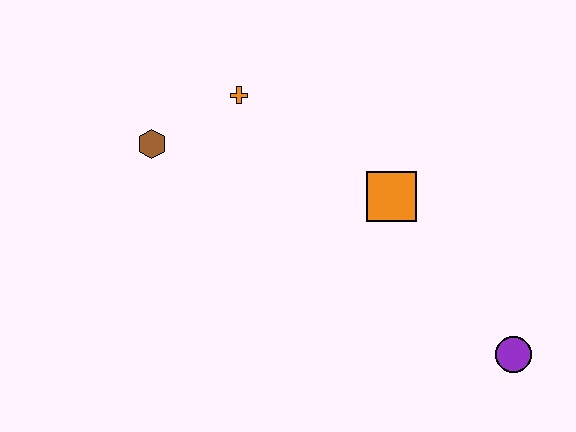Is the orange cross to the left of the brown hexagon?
No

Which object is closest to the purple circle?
The orange square is closest to the purple circle.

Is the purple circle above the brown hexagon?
No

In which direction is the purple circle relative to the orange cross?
The purple circle is to the right of the orange cross.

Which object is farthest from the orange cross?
The purple circle is farthest from the orange cross.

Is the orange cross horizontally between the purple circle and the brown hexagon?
Yes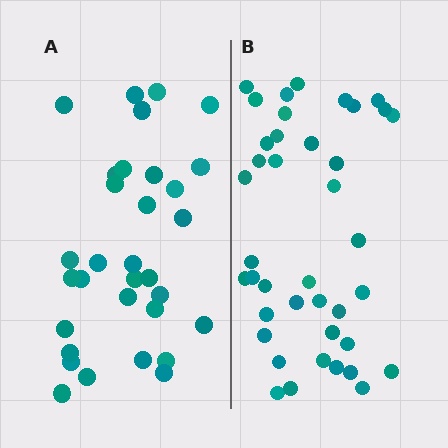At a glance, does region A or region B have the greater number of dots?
Region B (the right region) has more dots.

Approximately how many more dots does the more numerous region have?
Region B has roughly 8 or so more dots than region A.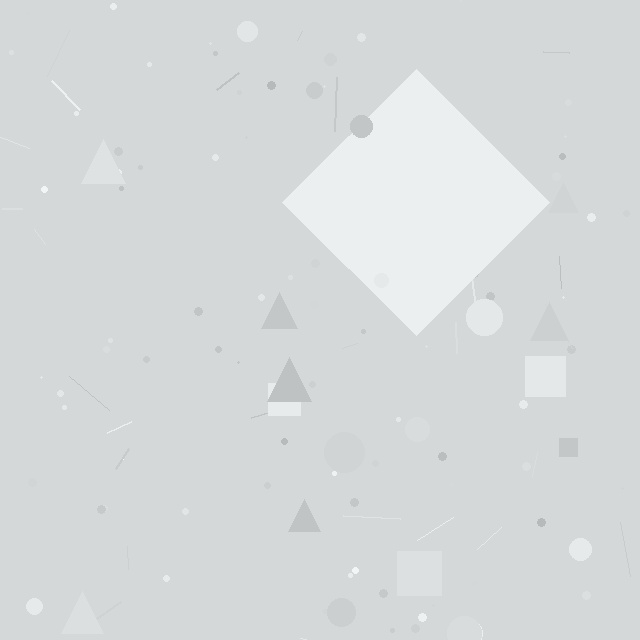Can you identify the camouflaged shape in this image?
The camouflaged shape is a diamond.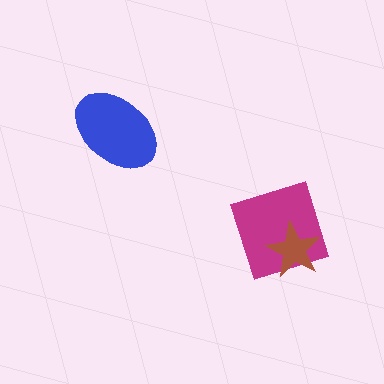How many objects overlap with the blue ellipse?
0 objects overlap with the blue ellipse.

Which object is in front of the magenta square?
The brown star is in front of the magenta square.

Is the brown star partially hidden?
No, no other shape covers it.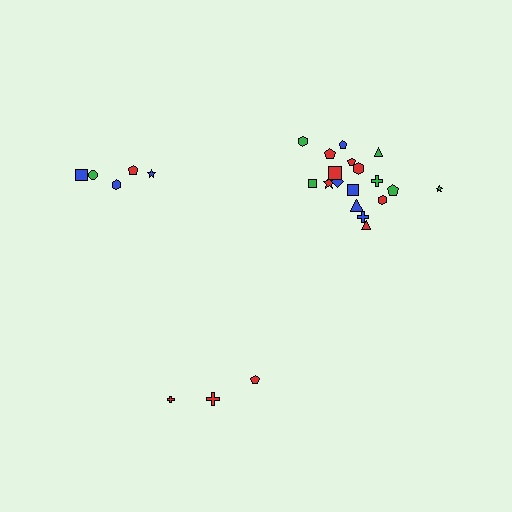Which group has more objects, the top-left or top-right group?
The top-right group.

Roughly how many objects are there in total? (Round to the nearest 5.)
Roughly 25 objects in total.